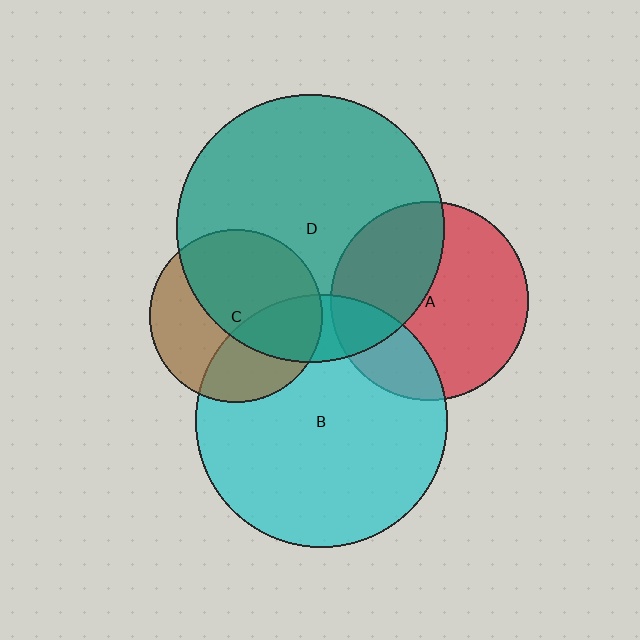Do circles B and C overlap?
Yes.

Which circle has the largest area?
Circle D (teal).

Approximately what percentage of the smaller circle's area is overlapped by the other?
Approximately 35%.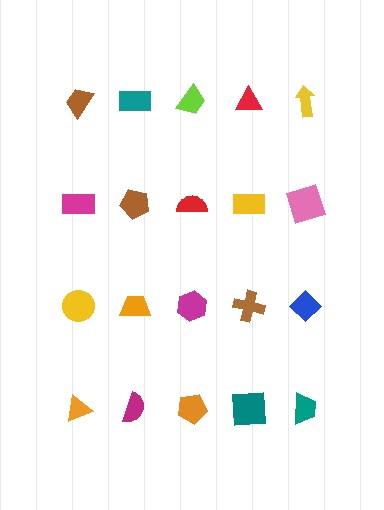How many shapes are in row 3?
5 shapes.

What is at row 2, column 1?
A magenta rectangle.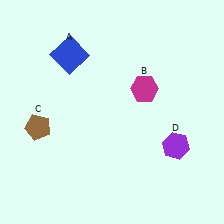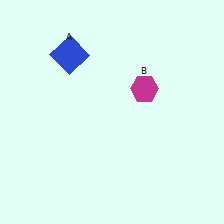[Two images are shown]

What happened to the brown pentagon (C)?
The brown pentagon (C) was removed in Image 2. It was in the bottom-left area of Image 1.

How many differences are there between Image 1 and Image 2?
There are 2 differences between the two images.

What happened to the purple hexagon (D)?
The purple hexagon (D) was removed in Image 2. It was in the bottom-right area of Image 1.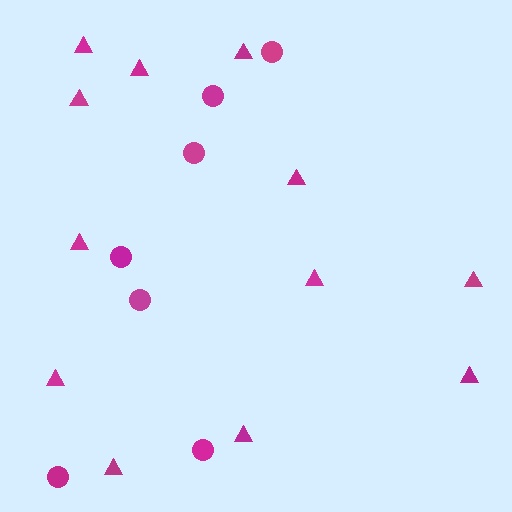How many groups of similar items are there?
There are 2 groups: one group of triangles (12) and one group of circles (7).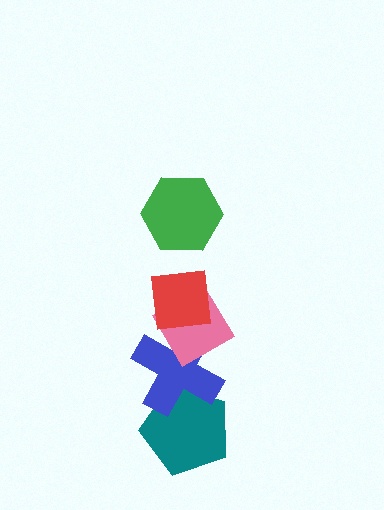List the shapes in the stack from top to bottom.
From top to bottom: the green hexagon, the red square, the pink diamond, the blue cross, the teal pentagon.